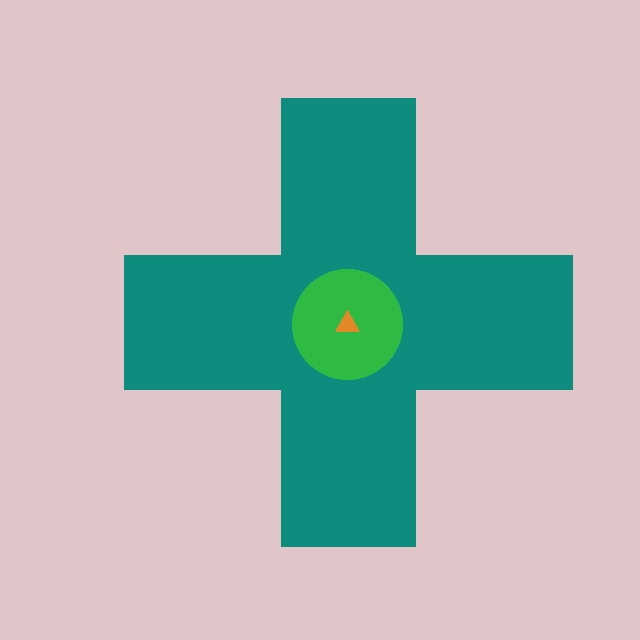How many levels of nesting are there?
3.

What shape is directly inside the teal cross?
The green circle.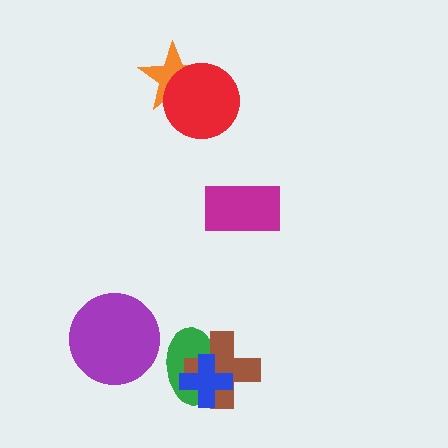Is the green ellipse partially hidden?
Yes, it is partially covered by another shape.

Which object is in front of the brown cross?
The blue cross is in front of the brown cross.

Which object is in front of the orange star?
The red circle is in front of the orange star.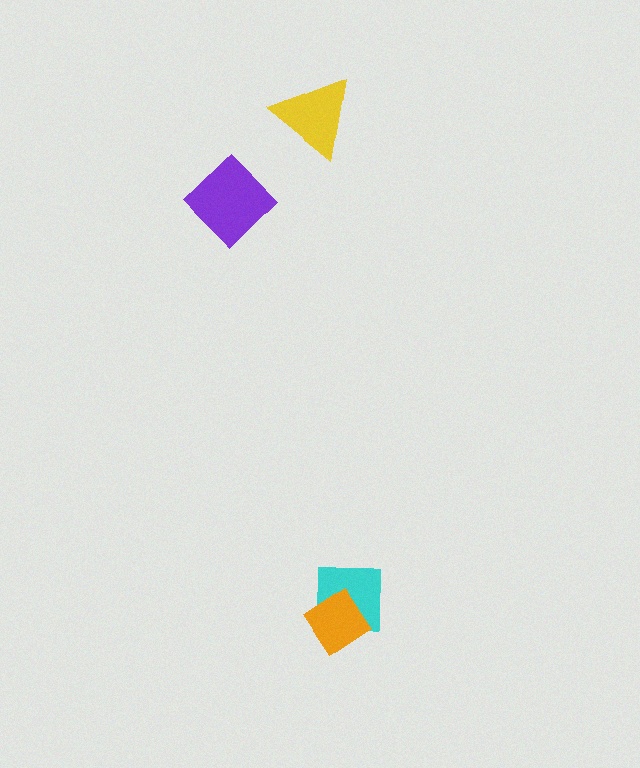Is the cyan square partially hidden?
Yes, it is partially covered by another shape.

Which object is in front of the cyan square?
The orange diamond is in front of the cyan square.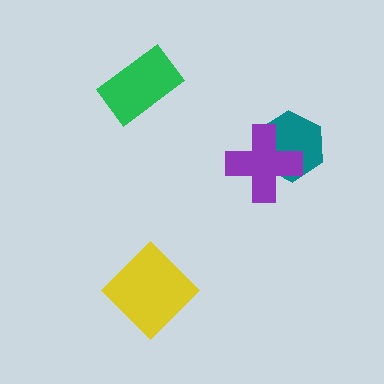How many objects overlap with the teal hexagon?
1 object overlaps with the teal hexagon.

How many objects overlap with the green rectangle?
0 objects overlap with the green rectangle.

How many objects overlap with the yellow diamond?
0 objects overlap with the yellow diamond.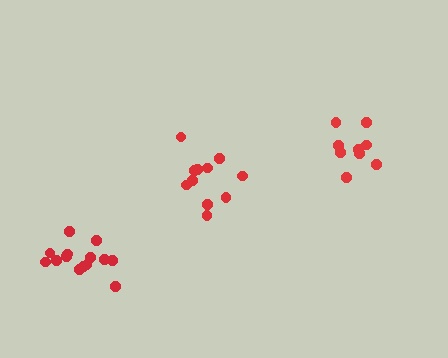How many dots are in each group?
Group 1: 14 dots, Group 2: 11 dots, Group 3: 9 dots (34 total).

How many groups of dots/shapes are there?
There are 3 groups.